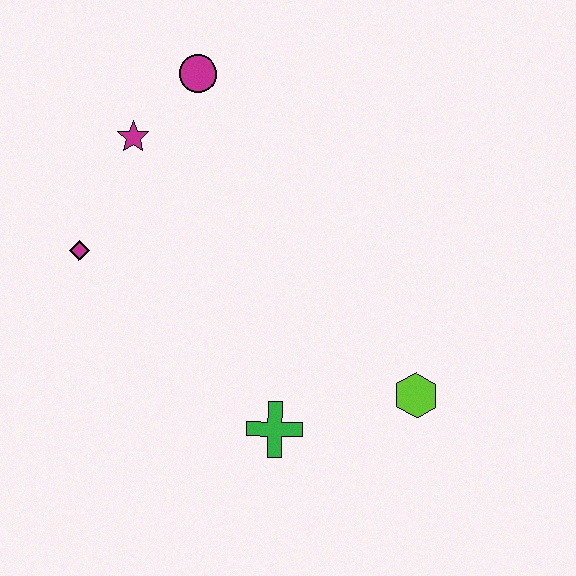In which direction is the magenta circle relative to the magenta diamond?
The magenta circle is above the magenta diamond.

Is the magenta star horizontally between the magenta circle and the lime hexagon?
No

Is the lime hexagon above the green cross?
Yes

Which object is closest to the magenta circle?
The magenta star is closest to the magenta circle.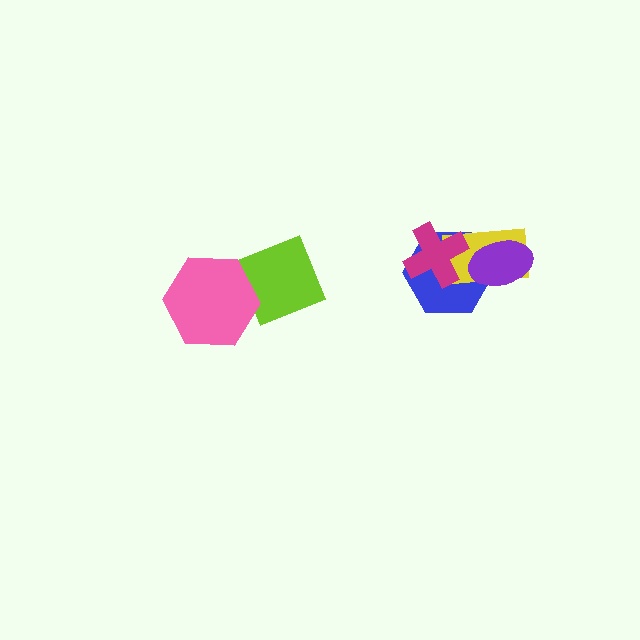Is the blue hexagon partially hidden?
Yes, it is partially covered by another shape.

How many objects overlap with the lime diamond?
1 object overlaps with the lime diamond.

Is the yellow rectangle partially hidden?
Yes, it is partially covered by another shape.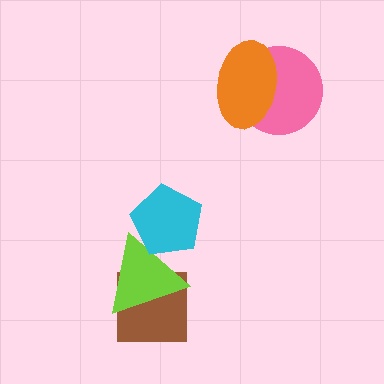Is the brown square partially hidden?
Yes, it is partially covered by another shape.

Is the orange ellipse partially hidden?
No, no other shape covers it.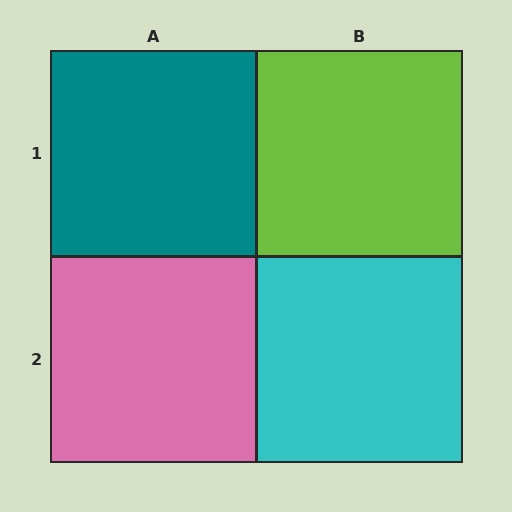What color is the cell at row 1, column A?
Teal.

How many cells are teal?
1 cell is teal.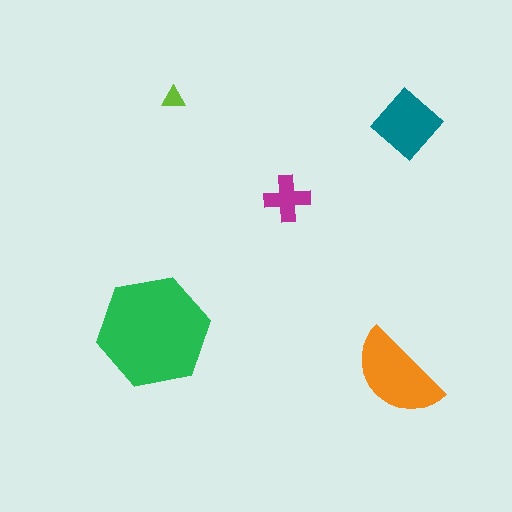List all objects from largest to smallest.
The green hexagon, the orange semicircle, the teal diamond, the magenta cross, the lime triangle.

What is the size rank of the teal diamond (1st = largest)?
3rd.